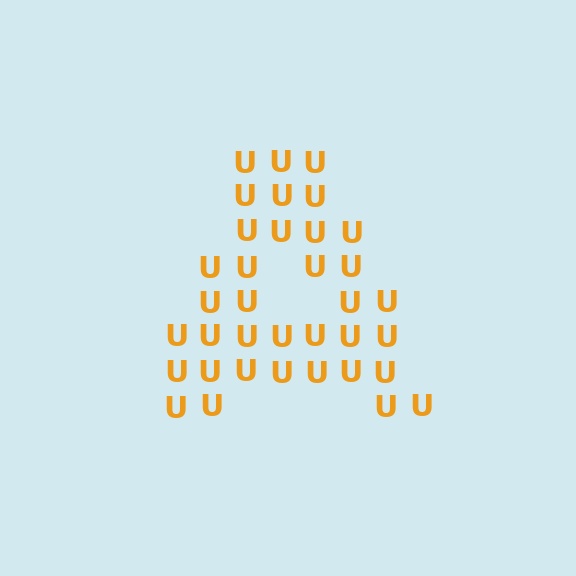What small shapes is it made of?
It is made of small letter U's.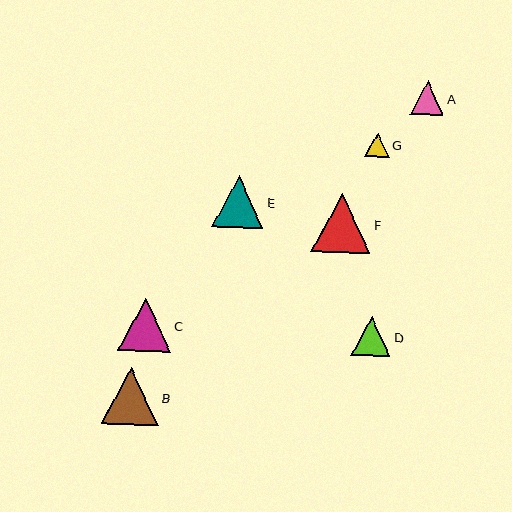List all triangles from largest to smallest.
From largest to smallest: F, B, C, E, D, A, G.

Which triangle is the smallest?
Triangle G is the smallest with a size of approximately 24 pixels.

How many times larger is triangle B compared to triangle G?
Triangle B is approximately 2.3 times the size of triangle G.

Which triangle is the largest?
Triangle F is the largest with a size of approximately 59 pixels.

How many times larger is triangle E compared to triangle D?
Triangle E is approximately 1.3 times the size of triangle D.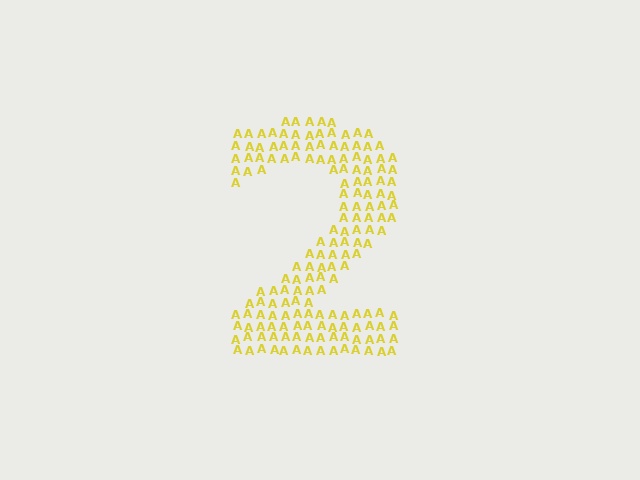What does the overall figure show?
The overall figure shows the digit 2.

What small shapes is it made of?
It is made of small letter A's.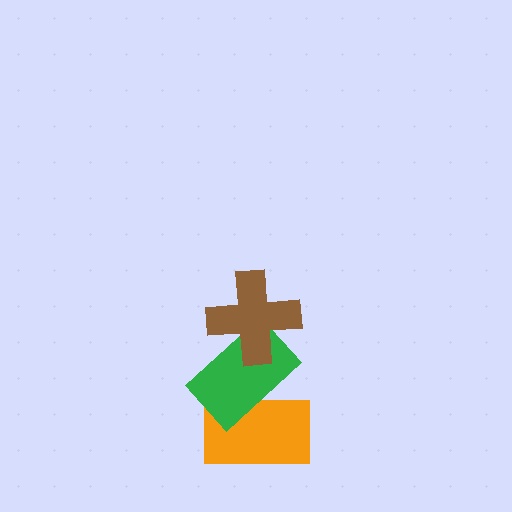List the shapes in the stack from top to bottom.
From top to bottom: the brown cross, the green rectangle, the orange rectangle.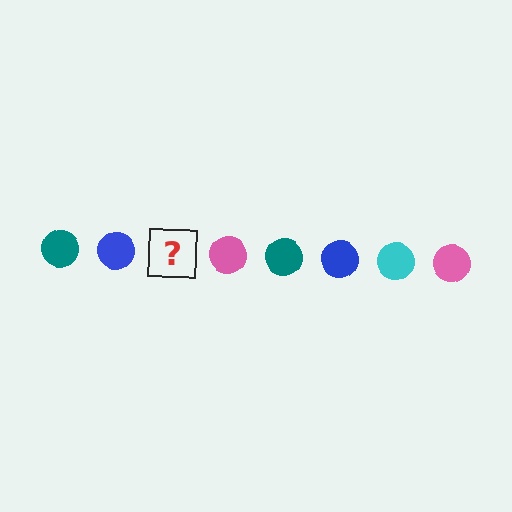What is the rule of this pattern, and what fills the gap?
The rule is that the pattern cycles through teal, blue, cyan, pink circles. The gap should be filled with a cyan circle.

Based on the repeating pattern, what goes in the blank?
The blank should be a cyan circle.